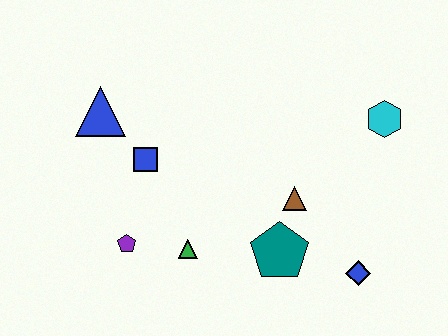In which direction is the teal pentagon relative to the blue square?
The teal pentagon is to the right of the blue square.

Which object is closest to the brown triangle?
The teal pentagon is closest to the brown triangle.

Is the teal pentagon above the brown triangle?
No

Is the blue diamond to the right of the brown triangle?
Yes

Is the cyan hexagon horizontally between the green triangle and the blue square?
No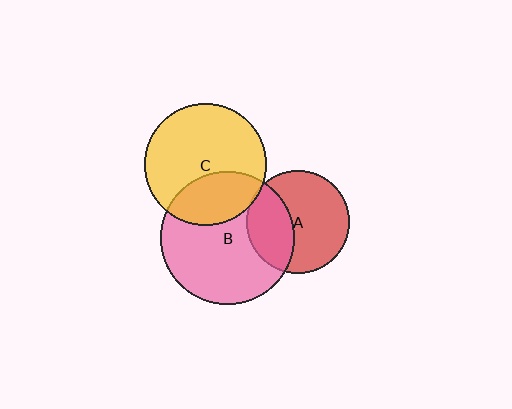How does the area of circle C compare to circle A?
Approximately 1.4 times.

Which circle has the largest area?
Circle B (pink).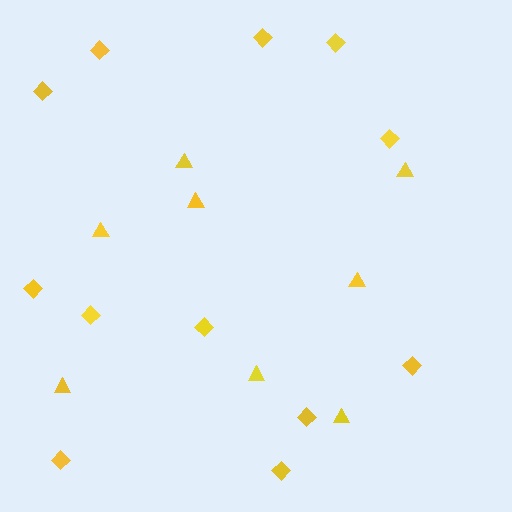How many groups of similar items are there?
There are 2 groups: one group of diamonds (12) and one group of triangles (8).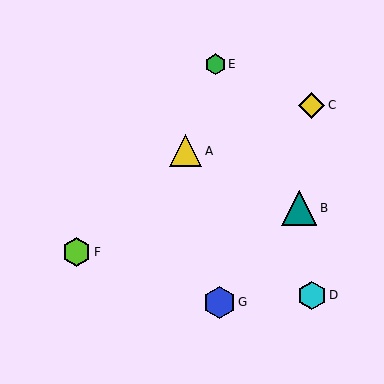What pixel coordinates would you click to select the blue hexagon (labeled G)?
Click at (219, 302) to select the blue hexagon G.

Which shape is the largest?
The teal triangle (labeled B) is the largest.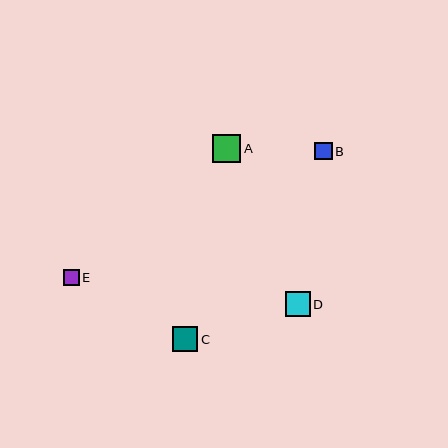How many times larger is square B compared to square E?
Square B is approximately 1.1 times the size of square E.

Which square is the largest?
Square A is the largest with a size of approximately 28 pixels.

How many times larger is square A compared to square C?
Square A is approximately 1.1 times the size of square C.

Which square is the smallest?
Square E is the smallest with a size of approximately 16 pixels.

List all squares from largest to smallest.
From largest to smallest: A, C, D, B, E.